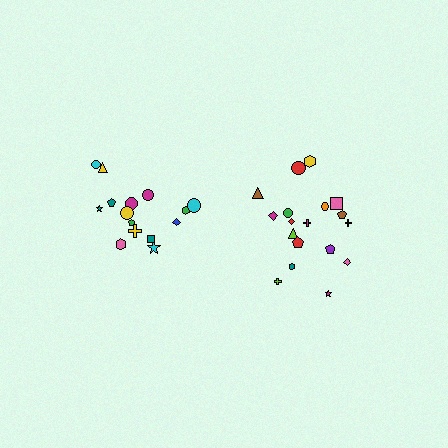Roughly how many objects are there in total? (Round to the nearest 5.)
Roughly 35 objects in total.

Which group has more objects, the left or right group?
The right group.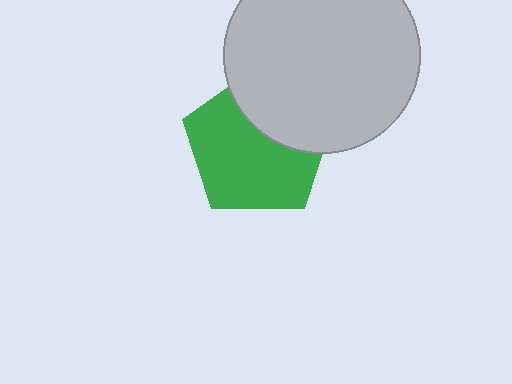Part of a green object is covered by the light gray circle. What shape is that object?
It is a pentagon.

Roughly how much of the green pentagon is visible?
Most of it is visible (roughly 66%).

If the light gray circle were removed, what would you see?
You would see the complete green pentagon.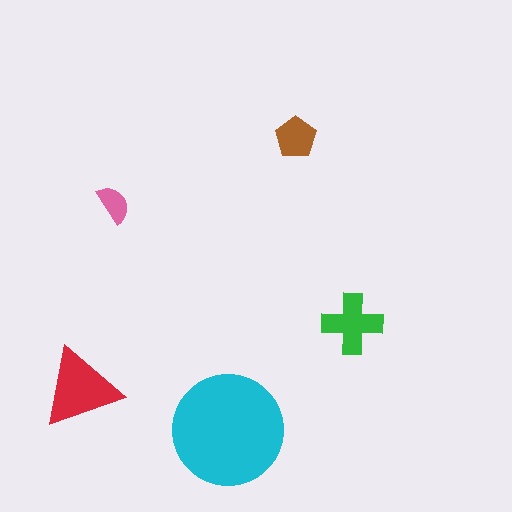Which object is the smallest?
The pink semicircle.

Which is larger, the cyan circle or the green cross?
The cyan circle.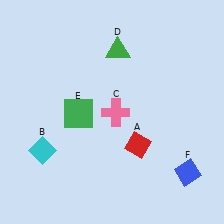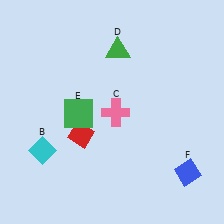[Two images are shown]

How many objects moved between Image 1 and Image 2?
1 object moved between the two images.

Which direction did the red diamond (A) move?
The red diamond (A) moved left.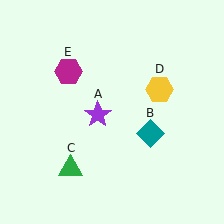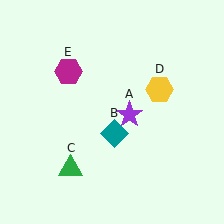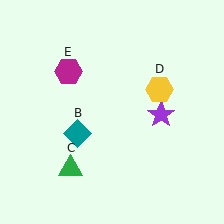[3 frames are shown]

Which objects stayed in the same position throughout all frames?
Green triangle (object C) and yellow hexagon (object D) and magenta hexagon (object E) remained stationary.